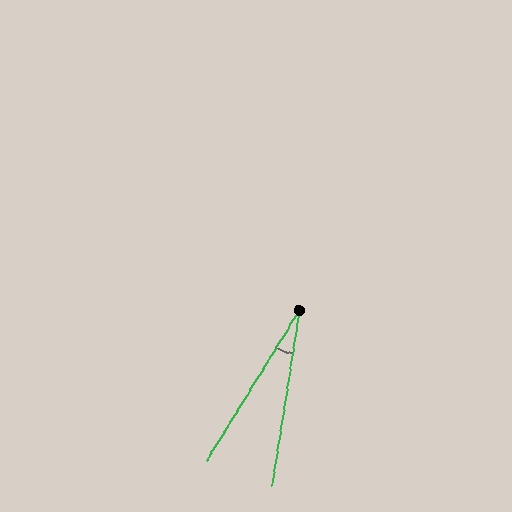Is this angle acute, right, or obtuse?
It is acute.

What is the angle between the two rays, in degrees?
Approximately 23 degrees.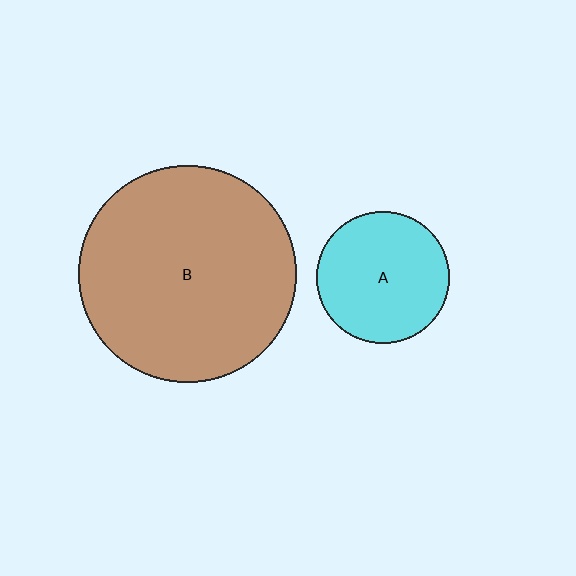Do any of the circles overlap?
No, none of the circles overlap.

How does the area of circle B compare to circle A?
Approximately 2.7 times.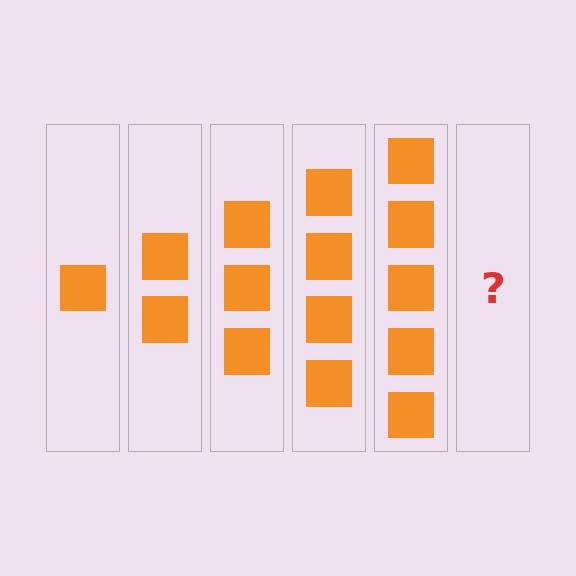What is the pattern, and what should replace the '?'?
The pattern is that each step adds one more square. The '?' should be 6 squares.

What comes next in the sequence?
The next element should be 6 squares.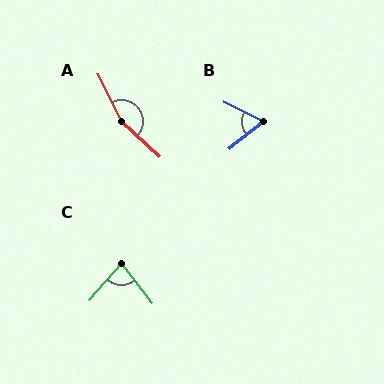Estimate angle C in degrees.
Approximately 78 degrees.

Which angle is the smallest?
B, at approximately 65 degrees.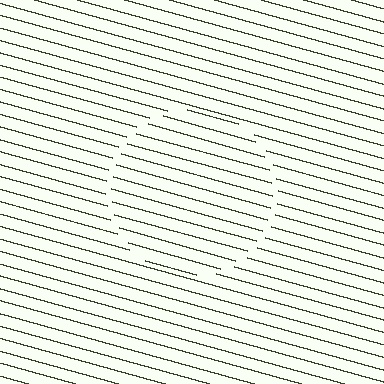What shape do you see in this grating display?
An illusory circle. The interior of the shape contains the same grating, shifted by half a period — the contour is defined by the phase discontinuity where line-ends from the inner and outer gratings abut.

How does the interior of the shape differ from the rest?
The interior of the shape contains the same grating, shifted by half a period — the contour is defined by the phase discontinuity where line-ends from the inner and outer gratings abut.